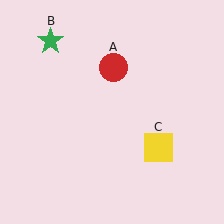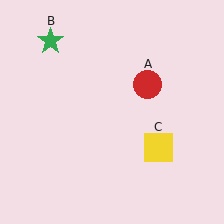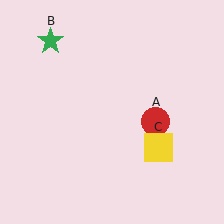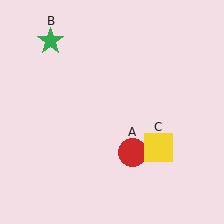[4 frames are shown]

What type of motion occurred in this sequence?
The red circle (object A) rotated clockwise around the center of the scene.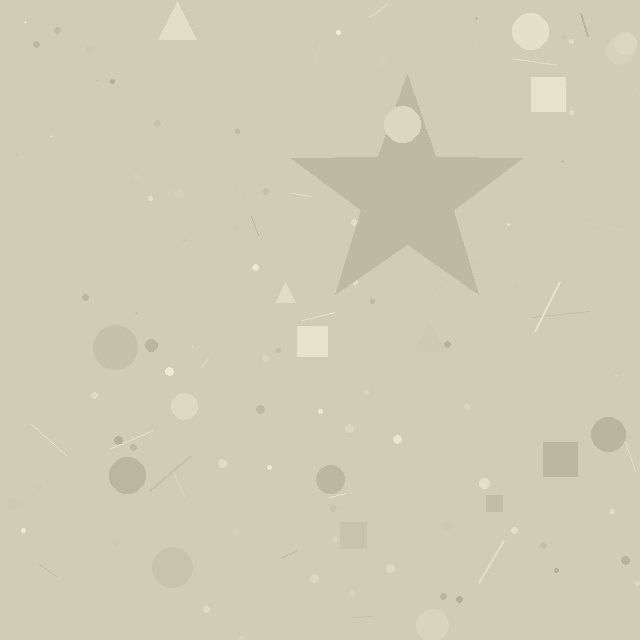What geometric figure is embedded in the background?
A star is embedded in the background.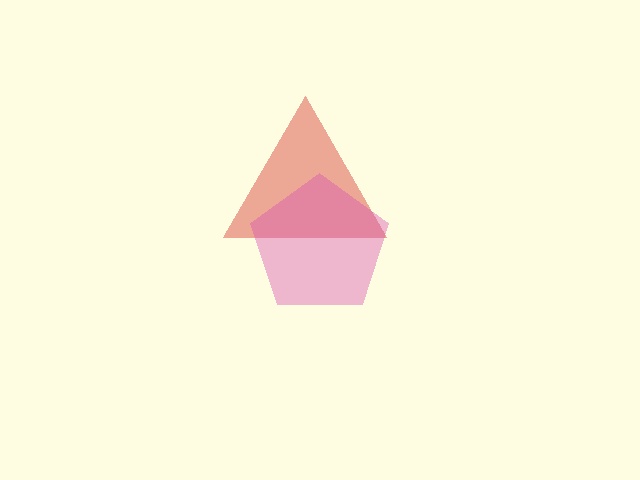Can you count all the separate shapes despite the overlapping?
Yes, there are 2 separate shapes.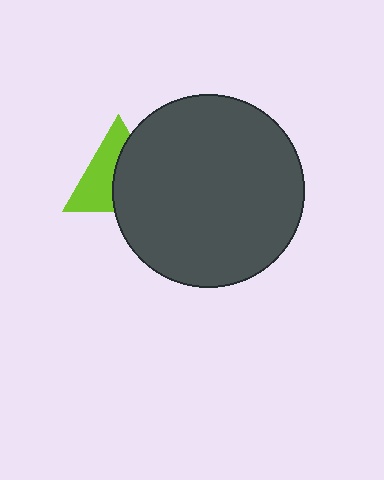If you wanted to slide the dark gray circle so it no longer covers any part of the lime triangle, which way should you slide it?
Slide it right — that is the most direct way to separate the two shapes.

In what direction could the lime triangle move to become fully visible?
The lime triangle could move left. That would shift it out from behind the dark gray circle entirely.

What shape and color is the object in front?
The object in front is a dark gray circle.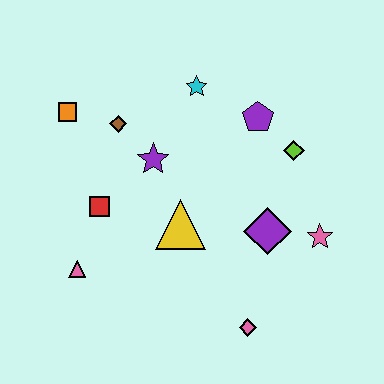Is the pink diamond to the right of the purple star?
Yes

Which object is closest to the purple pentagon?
The lime diamond is closest to the purple pentagon.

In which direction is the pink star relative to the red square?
The pink star is to the right of the red square.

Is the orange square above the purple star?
Yes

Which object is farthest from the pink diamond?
The orange square is farthest from the pink diamond.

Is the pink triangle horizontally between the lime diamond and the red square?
No